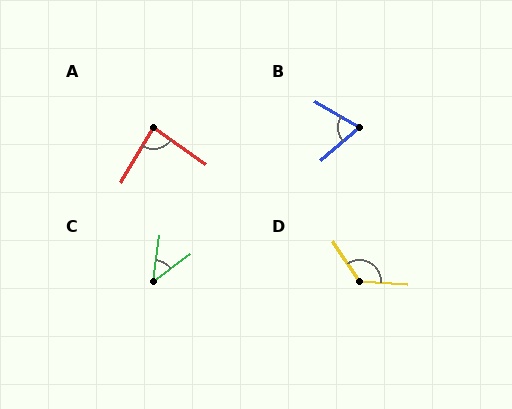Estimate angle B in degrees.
Approximately 70 degrees.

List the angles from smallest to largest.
C (45°), B (70°), A (85°), D (127°).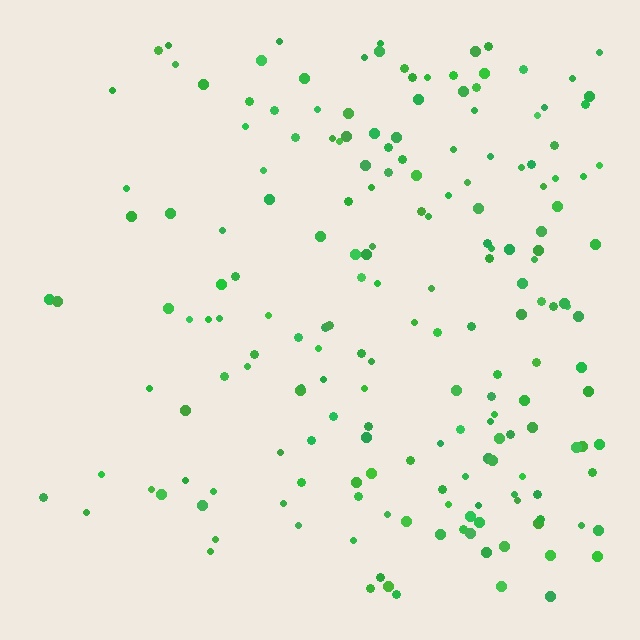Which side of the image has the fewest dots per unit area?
The left.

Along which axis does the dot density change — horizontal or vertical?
Horizontal.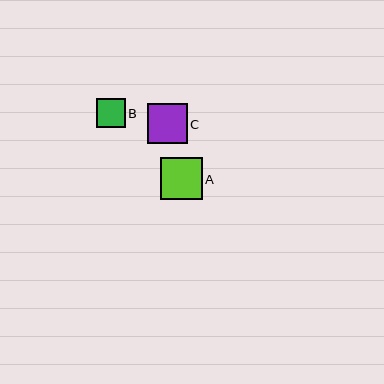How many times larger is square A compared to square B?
Square A is approximately 1.4 times the size of square B.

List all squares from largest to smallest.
From largest to smallest: A, C, B.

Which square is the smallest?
Square B is the smallest with a size of approximately 29 pixels.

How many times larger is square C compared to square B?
Square C is approximately 1.4 times the size of square B.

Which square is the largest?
Square A is the largest with a size of approximately 41 pixels.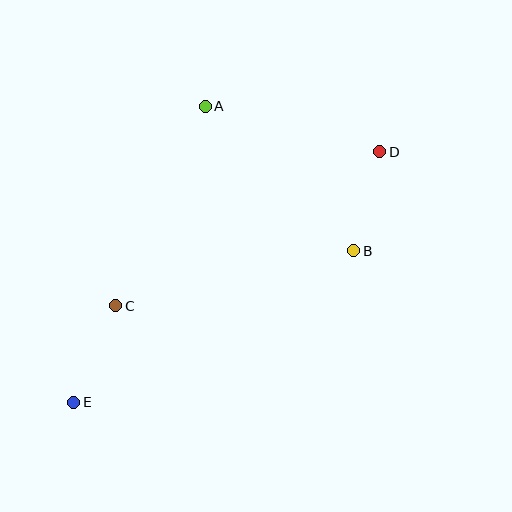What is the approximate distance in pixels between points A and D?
The distance between A and D is approximately 180 pixels.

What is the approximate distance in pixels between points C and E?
The distance between C and E is approximately 105 pixels.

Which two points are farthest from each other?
Points D and E are farthest from each other.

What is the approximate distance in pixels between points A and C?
The distance between A and C is approximately 219 pixels.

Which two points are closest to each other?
Points B and D are closest to each other.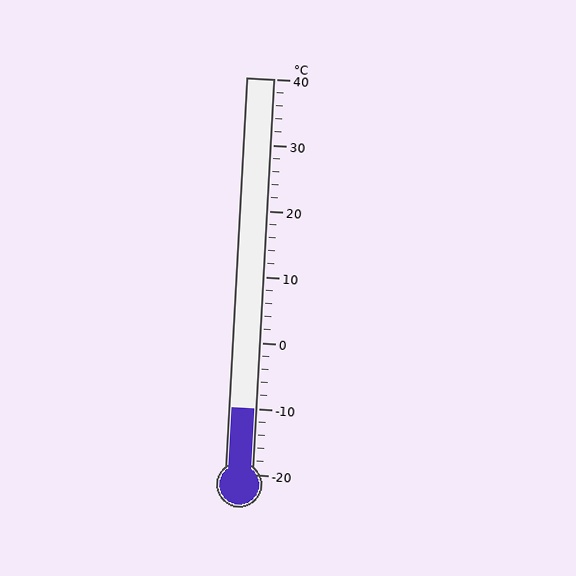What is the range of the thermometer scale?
The thermometer scale ranges from -20°C to 40°C.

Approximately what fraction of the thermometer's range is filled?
The thermometer is filled to approximately 15% of its range.